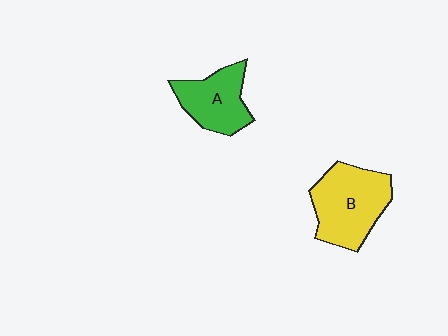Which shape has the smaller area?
Shape A (green).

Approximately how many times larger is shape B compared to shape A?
Approximately 1.4 times.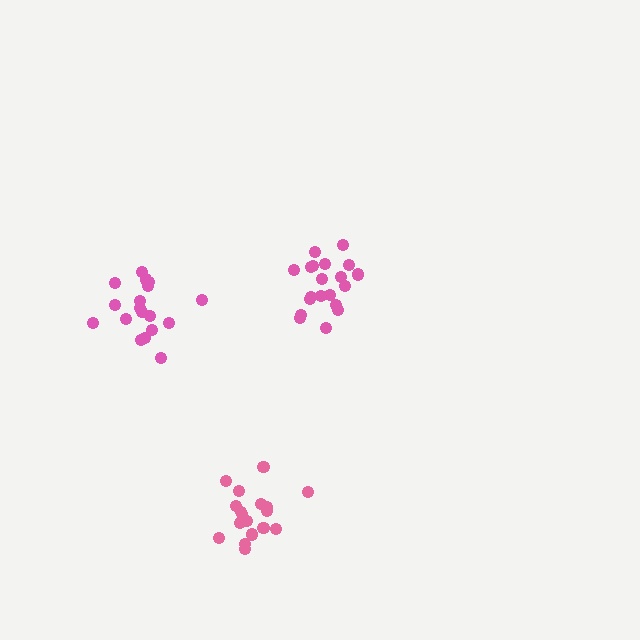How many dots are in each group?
Group 1: 21 dots, Group 2: 21 dots, Group 3: 18 dots (60 total).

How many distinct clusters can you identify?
There are 3 distinct clusters.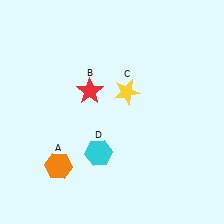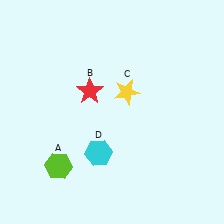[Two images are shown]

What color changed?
The hexagon (A) changed from orange in Image 1 to lime in Image 2.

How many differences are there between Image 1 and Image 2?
There is 1 difference between the two images.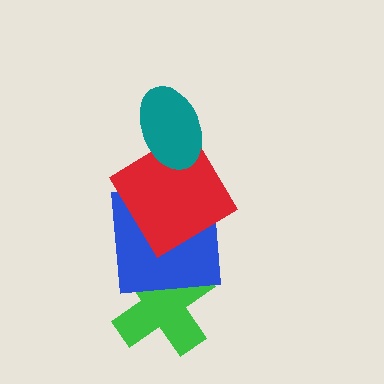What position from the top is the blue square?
The blue square is 3rd from the top.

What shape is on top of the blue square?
The red diamond is on top of the blue square.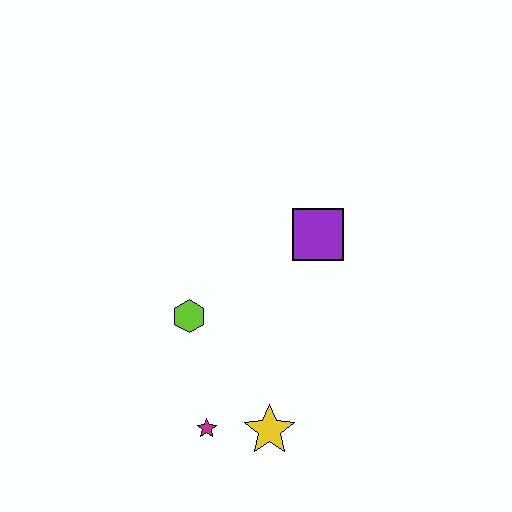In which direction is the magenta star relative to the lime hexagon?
The magenta star is below the lime hexagon.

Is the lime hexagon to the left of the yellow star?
Yes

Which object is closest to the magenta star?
The yellow star is closest to the magenta star.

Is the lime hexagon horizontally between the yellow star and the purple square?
No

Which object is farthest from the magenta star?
The purple square is farthest from the magenta star.